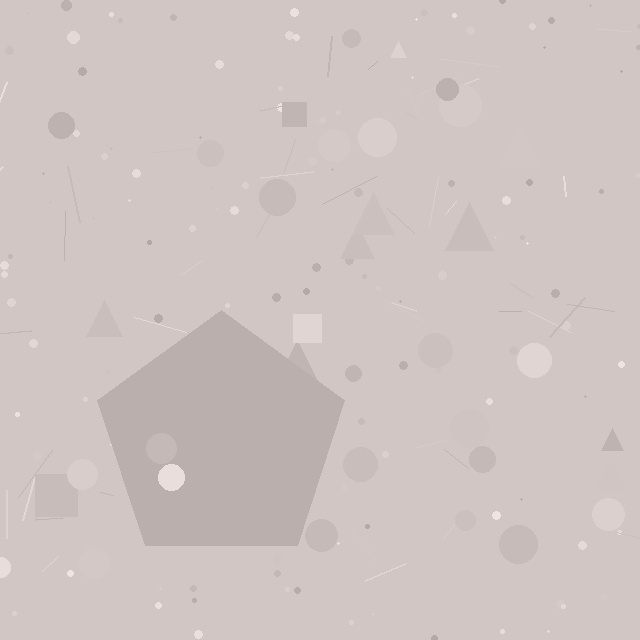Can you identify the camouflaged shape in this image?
The camouflaged shape is a pentagon.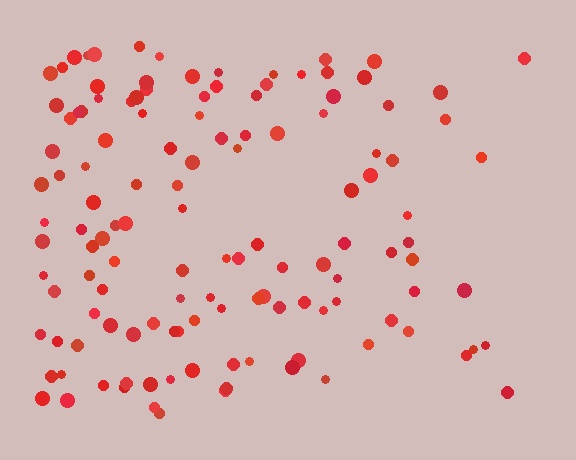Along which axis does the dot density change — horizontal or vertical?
Horizontal.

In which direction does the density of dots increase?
From right to left, with the left side densest.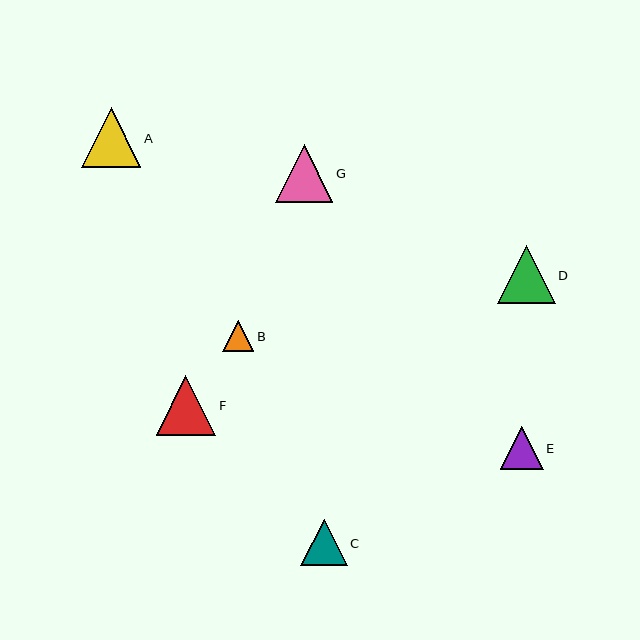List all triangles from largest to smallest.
From largest to smallest: A, F, D, G, C, E, B.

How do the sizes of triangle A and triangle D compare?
Triangle A and triangle D are approximately the same size.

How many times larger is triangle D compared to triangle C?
Triangle D is approximately 1.3 times the size of triangle C.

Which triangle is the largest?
Triangle A is the largest with a size of approximately 60 pixels.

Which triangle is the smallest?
Triangle B is the smallest with a size of approximately 31 pixels.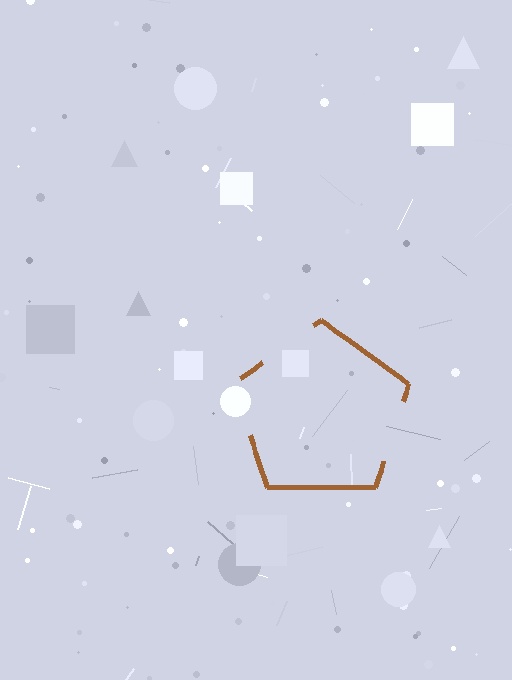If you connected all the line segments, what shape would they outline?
They would outline a pentagon.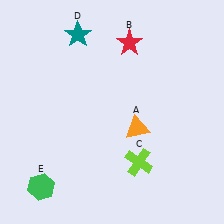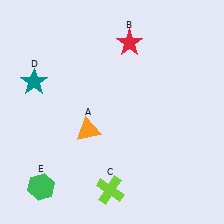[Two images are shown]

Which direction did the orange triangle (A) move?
The orange triangle (A) moved left.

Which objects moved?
The objects that moved are: the orange triangle (A), the lime cross (C), the teal star (D).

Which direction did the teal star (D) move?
The teal star (D) moved down.